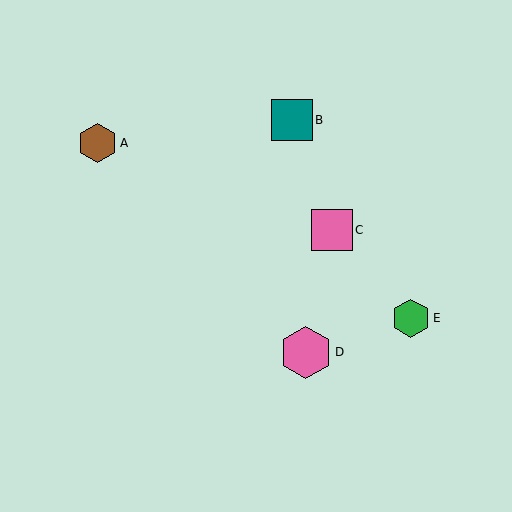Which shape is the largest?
The pink hexagon (labeled D) is the largest.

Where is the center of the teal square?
The center of the teal square is at (292, 120).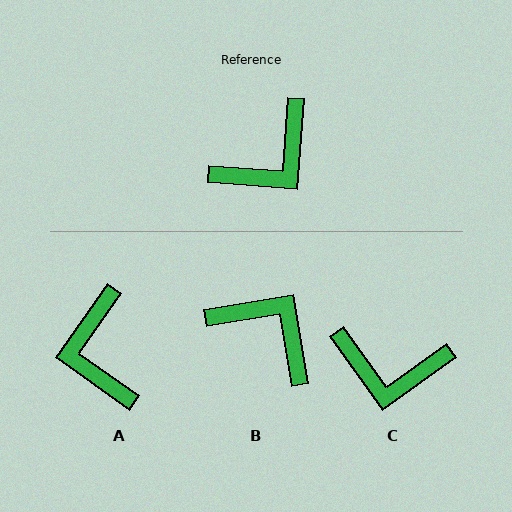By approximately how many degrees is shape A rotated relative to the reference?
Approximately 121 degrees clockwise.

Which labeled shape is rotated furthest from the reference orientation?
A, about 121 degrees away.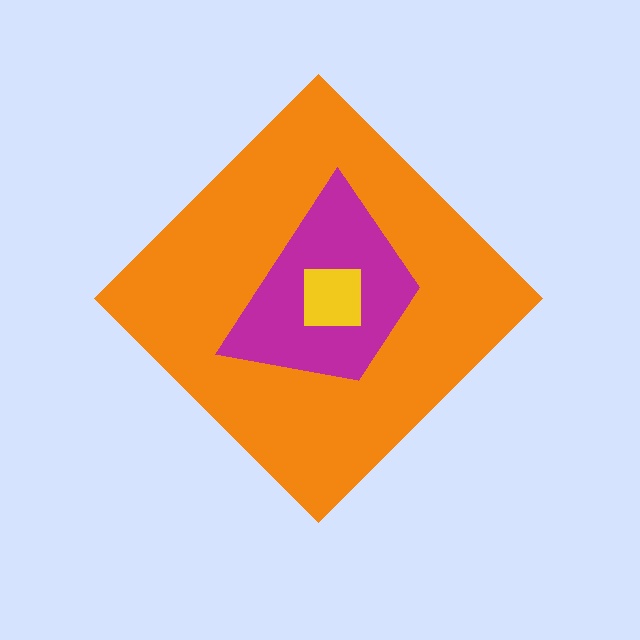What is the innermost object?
The yellow square.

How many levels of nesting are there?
3.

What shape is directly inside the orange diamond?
The magenta trapezoid.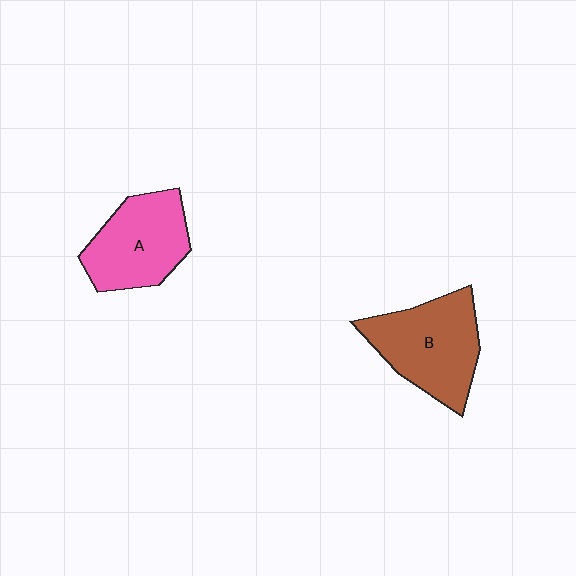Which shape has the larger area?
Shape B (brown).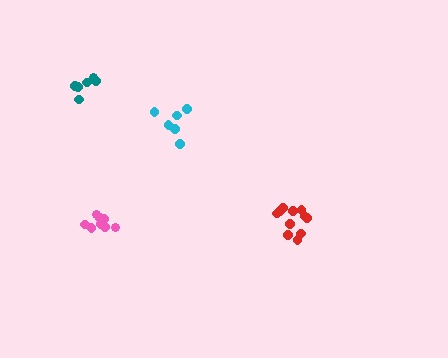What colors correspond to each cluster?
The clusters are colored: cyan, pink, red, teal.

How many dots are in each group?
Group 1: 6 dots, Group 2: 8 dots, Group 3: 11 dots, Group 4: 6 dots (31 total).